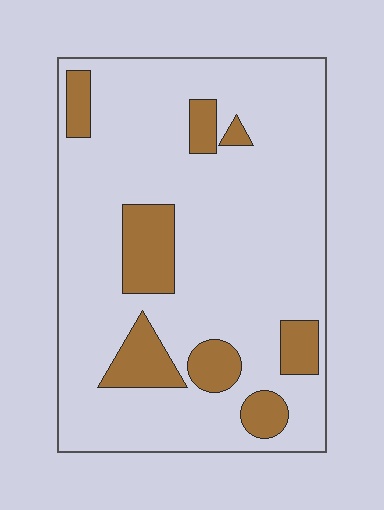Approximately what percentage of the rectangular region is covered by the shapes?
Approximately 15%.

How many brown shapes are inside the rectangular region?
8.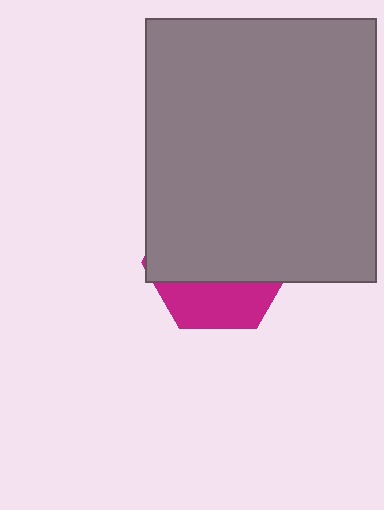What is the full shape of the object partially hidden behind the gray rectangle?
The partially hidden object is a magenta hexagon.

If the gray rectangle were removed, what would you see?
You would see the complete magenta hexagon.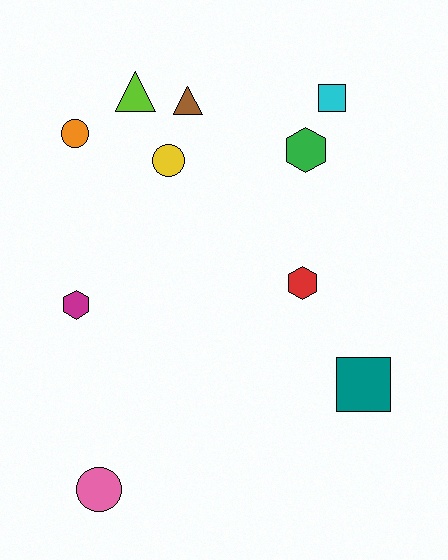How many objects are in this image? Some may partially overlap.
There are 10 objects.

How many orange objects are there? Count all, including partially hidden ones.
There is 1 orange object.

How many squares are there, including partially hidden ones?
There are 2 squares.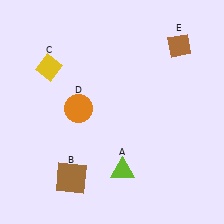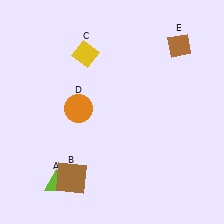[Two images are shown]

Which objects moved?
The objects that moved are: the lime triangle (A), the yellow diamond (C).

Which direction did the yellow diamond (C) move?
The yellow diamond (C) moved right.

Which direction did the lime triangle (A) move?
The lime triangle (A) moved left.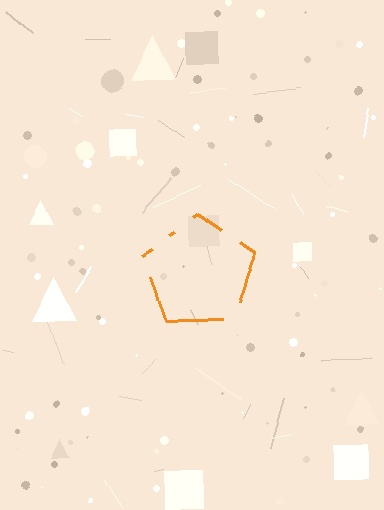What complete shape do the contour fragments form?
The contour fragments form a pentagon.